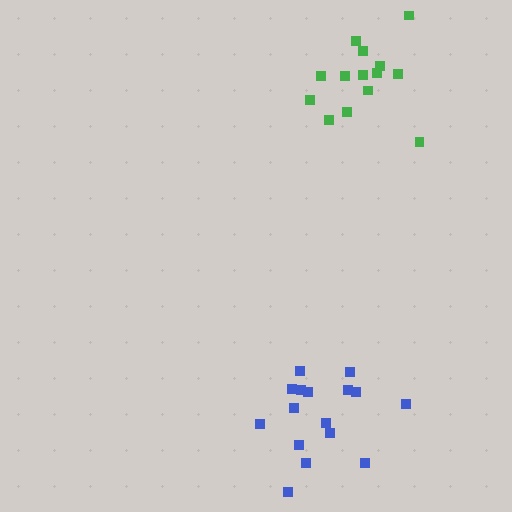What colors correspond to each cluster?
The clusters are colored: green, blue.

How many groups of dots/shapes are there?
There are 2 groups.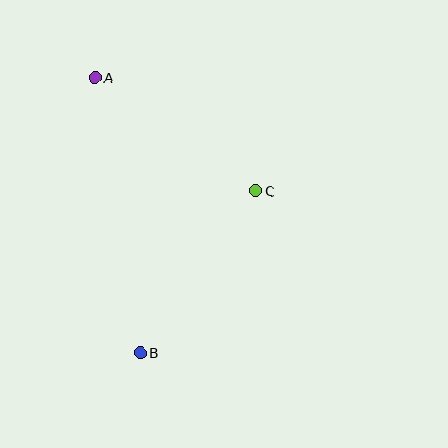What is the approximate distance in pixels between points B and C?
The distance between B and C is approximately 199 pixels.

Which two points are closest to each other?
Points A and C are closest to each other.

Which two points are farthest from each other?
Points A and B are farthest from each other.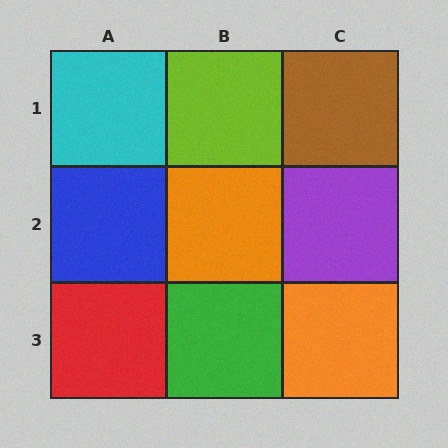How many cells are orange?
2 cells are orange.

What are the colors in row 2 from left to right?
Blue, orange, purple.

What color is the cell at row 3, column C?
Orange.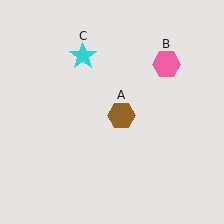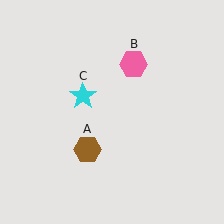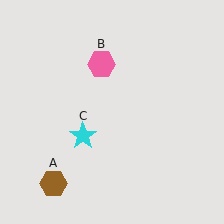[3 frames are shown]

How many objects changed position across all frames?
3 objects changed position: brown hexagon (object A), pink hexagon (object B), cyan star (object C).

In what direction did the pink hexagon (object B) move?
The pink hexagon (object B) moved left.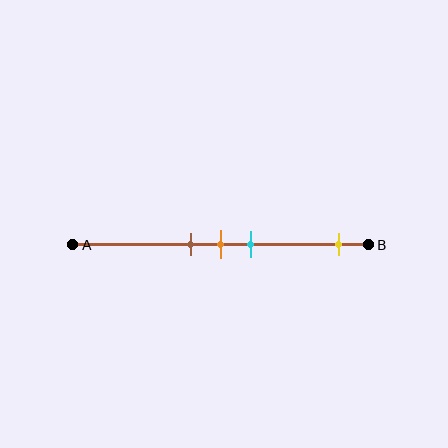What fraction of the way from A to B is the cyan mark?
The cyan mark is approximately 60% (0.6) of the way from A to B.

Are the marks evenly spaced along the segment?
No, the marks are not evenly spaced.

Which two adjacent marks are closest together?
The brown and orange marks are the closest adjacent pair.